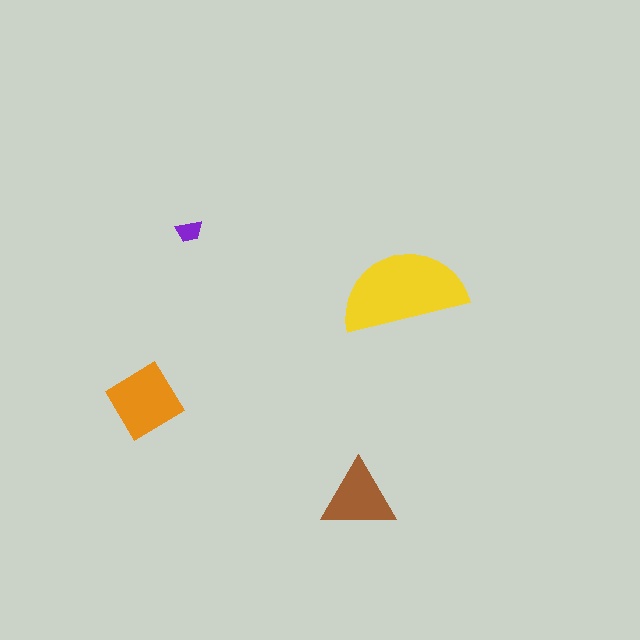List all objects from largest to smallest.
The yellow semicircle, the orange diamond, the brown triangle, the purple trapezoid.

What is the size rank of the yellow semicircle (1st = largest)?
1st.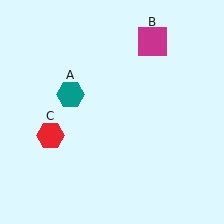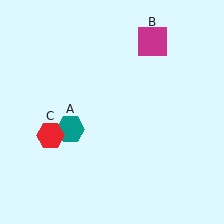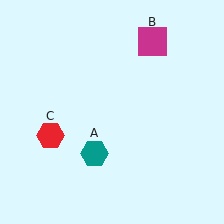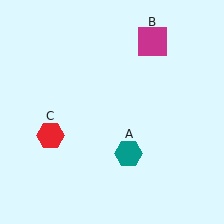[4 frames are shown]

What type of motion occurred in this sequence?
The teal hexagon (object A) rotated counterclockwise around the center of the scene.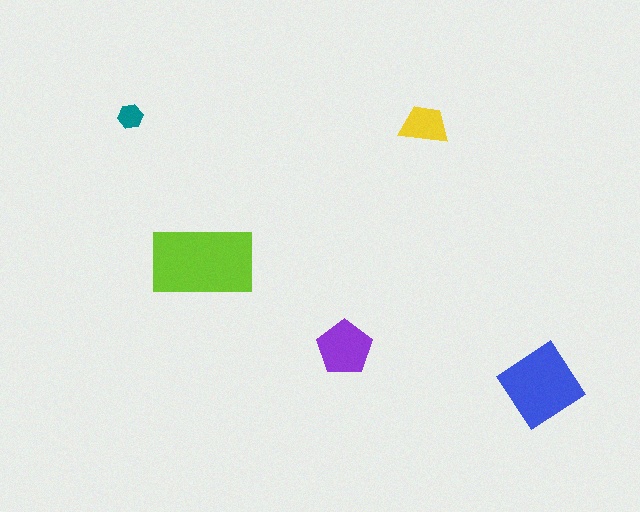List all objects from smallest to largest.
The teal hexagon, the yellow trapezoid, the purple pentagon, the blue diamond, the lime rectangle.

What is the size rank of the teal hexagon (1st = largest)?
5th.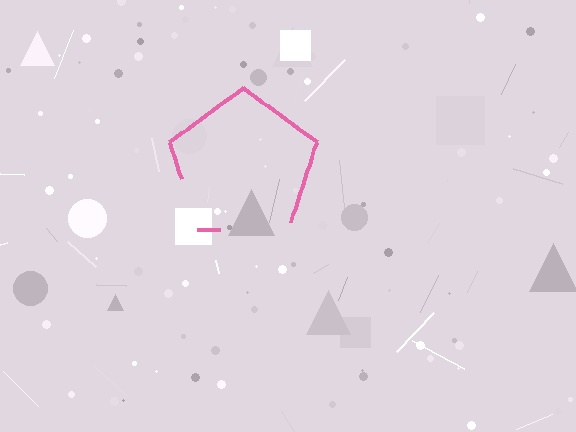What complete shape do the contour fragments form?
The contour fragments form a pentagon.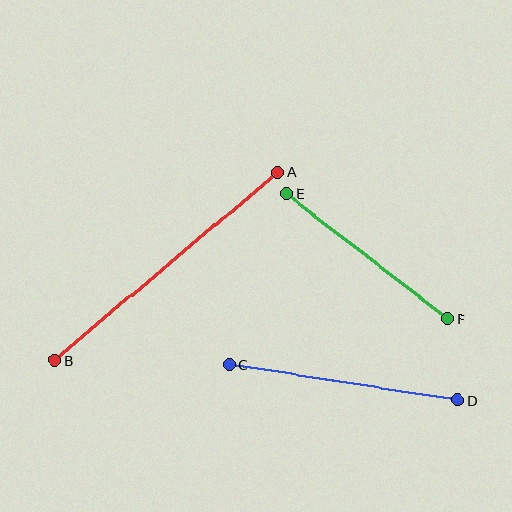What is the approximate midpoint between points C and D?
The midpoint is at approximately (344, 382) pixels.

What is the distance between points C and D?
The distance is approximately 232 pixels.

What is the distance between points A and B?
The distance is approximately 292 pixels.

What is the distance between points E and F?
The distance is approximately 204 pixels.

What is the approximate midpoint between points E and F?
The midpoint is at approximately (367, 256) pixels.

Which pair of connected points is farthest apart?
Points A and B are farthest apart.